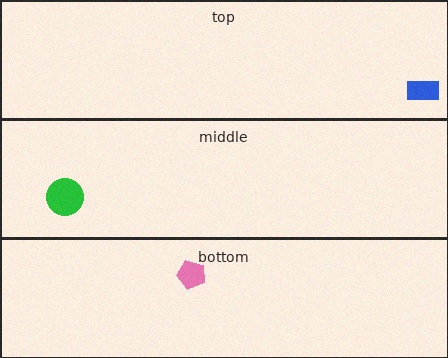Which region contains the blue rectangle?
The top region.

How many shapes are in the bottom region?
1.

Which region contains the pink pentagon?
The bottom region.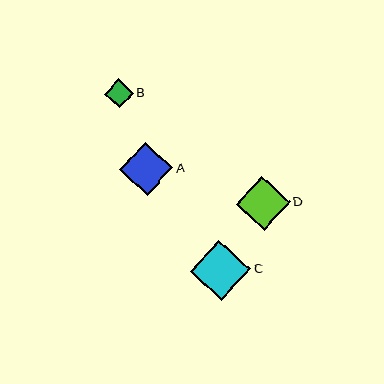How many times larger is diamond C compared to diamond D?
Diamond C is approximately 1.1 times the size of diamond D.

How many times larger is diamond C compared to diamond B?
Diamond C is approximately 2.1 times the size of diamond B.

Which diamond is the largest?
Diamond C is the largest with a size of approximately 61 pixels.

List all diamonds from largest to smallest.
From largest to smallest: C, D, A, B.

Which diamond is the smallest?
Diamond B is the smallest with a size of approximately 29 pixels.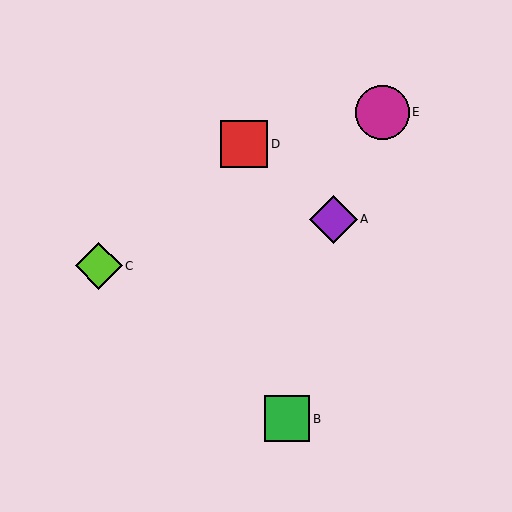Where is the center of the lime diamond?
The center of the lime diamond is at (99, 266).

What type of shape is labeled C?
Shape C is a lime diamond.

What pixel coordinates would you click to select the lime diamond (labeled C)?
Click at (99, 266) to select the lime diamond C.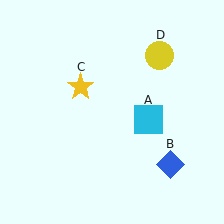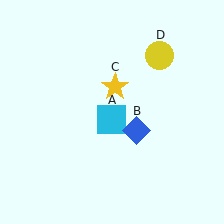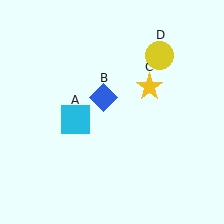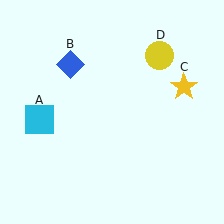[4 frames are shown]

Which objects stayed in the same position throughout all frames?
Yellow circle (object D) remained stationary.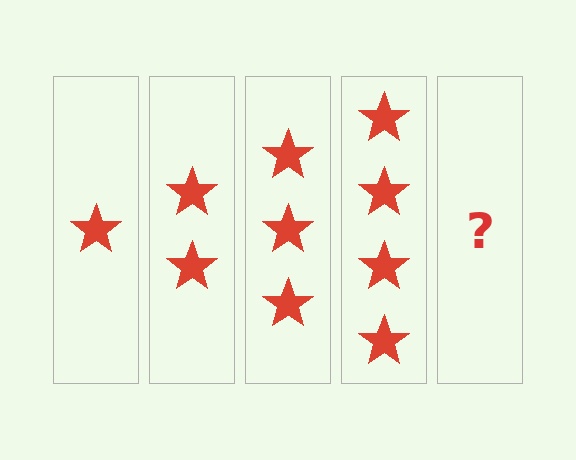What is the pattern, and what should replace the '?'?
The pattern is that each step adds one more star. The '?' should be 5 stars.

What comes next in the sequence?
The next element should be 5 stars.